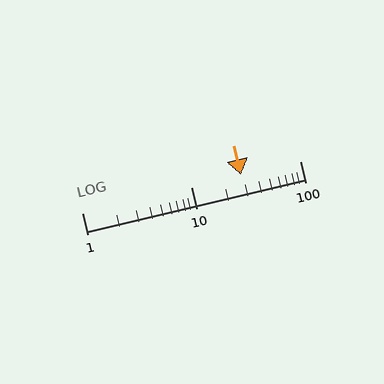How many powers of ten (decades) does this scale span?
The scale spans 2 decades, from 1 to 100.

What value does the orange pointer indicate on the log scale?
The pointer indicates approximately 29.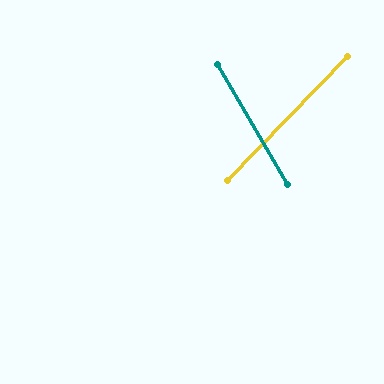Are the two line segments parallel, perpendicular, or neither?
Neither parallel nor perpendicular — they differ by about 74°.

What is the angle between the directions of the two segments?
Approximately 74 degrees.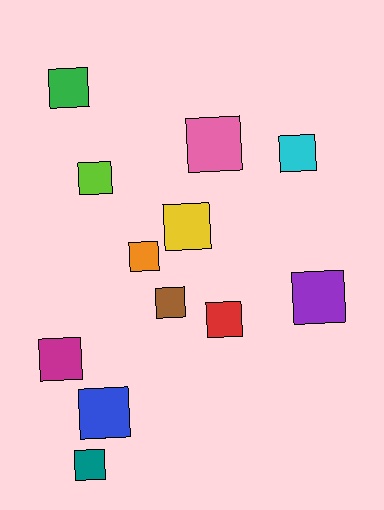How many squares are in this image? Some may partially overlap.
There are 12 squares.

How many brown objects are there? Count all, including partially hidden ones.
There is 1 brown object.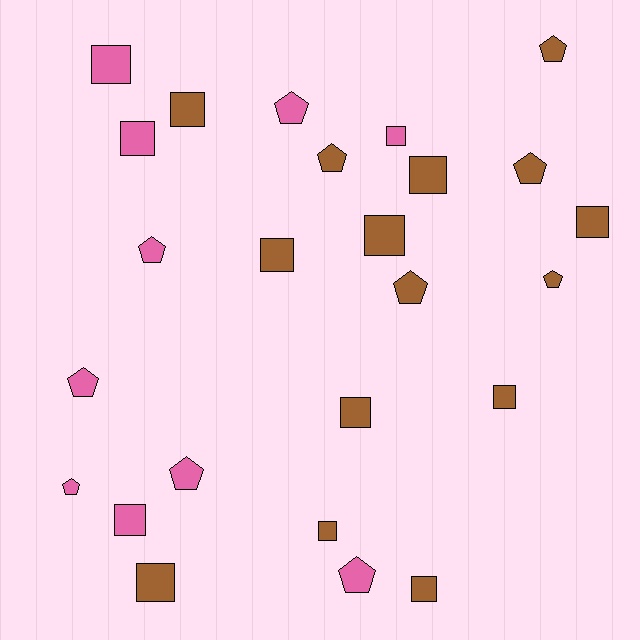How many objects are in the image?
There are 25 objects.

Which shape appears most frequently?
Square, with 14 objects.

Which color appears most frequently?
Brown, with 15 objects.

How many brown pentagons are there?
There are 5 brown pentagons.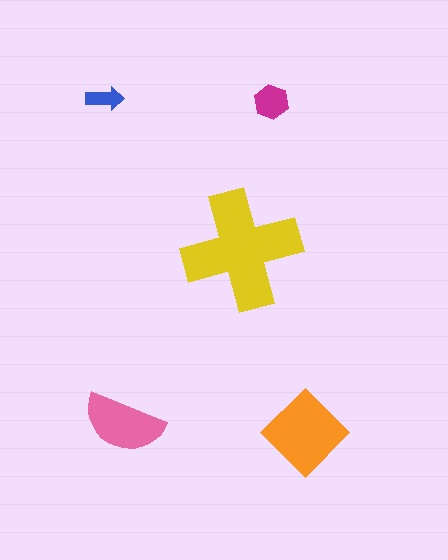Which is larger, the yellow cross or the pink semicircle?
The yellow cross.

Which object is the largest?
The yellow cross.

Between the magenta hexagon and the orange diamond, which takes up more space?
The orange diamond.